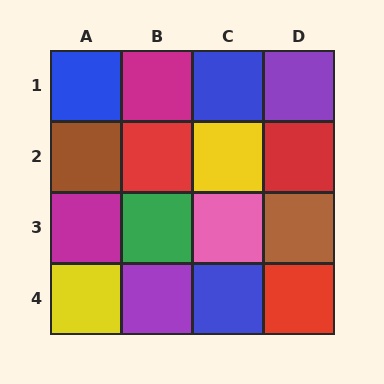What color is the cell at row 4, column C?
Blue.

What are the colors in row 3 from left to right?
Magenta, green, pink, brown.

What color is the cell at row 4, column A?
Yellow.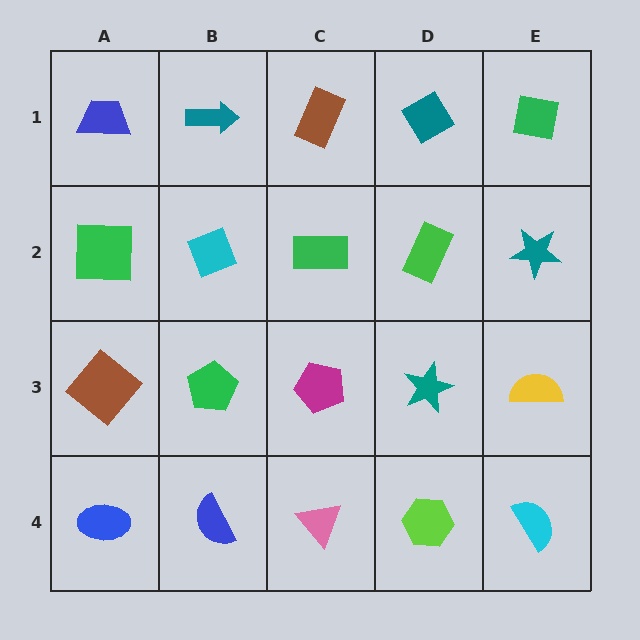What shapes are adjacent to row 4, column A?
A brown diamond (row 3, column A), a blue semicircle (row 4, column B).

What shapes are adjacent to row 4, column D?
A teal star (row 3, column D), a pink triangle (row 4, column C), a cyan semicircle (row 4, column E).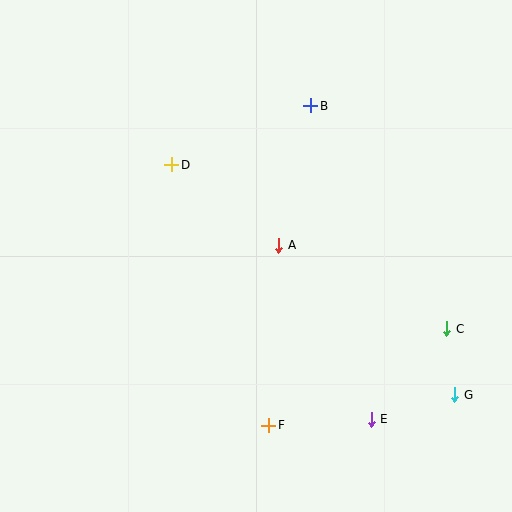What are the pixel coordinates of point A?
Point A is at (279, 245).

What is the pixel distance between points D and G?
The distance between D and G is 365 pixels.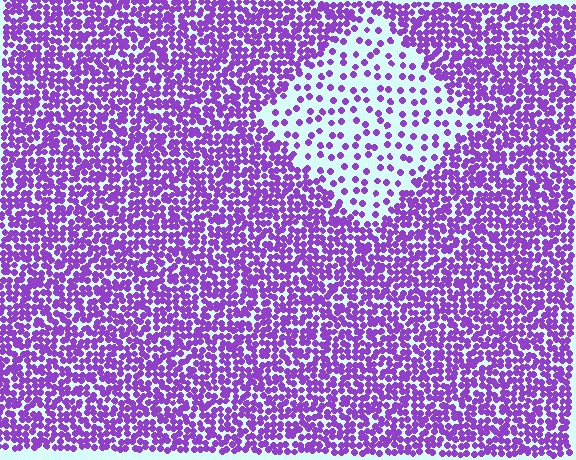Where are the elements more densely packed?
The elements are more densely packed outside the diamond boundary.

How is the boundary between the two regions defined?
The boundary is defined by a change in element density (approximately 3.0x ratio). All elements are the same color, size, and shape.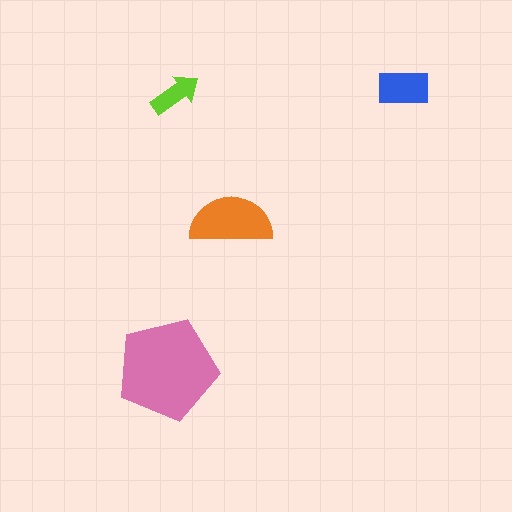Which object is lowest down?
The pink pentagon is bottommost.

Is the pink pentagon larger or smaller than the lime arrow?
Larger.